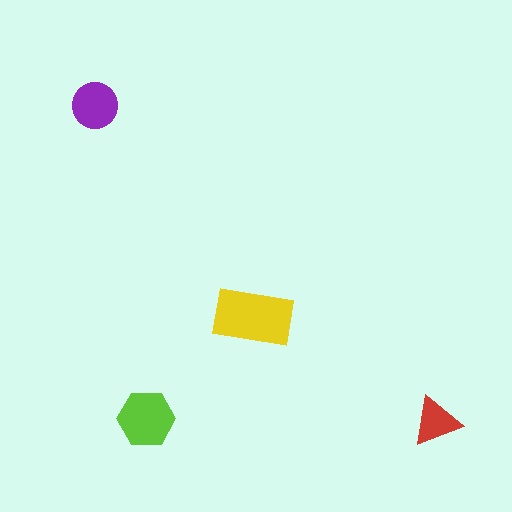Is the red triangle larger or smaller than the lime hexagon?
Smaller.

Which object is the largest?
The yellow rectangle.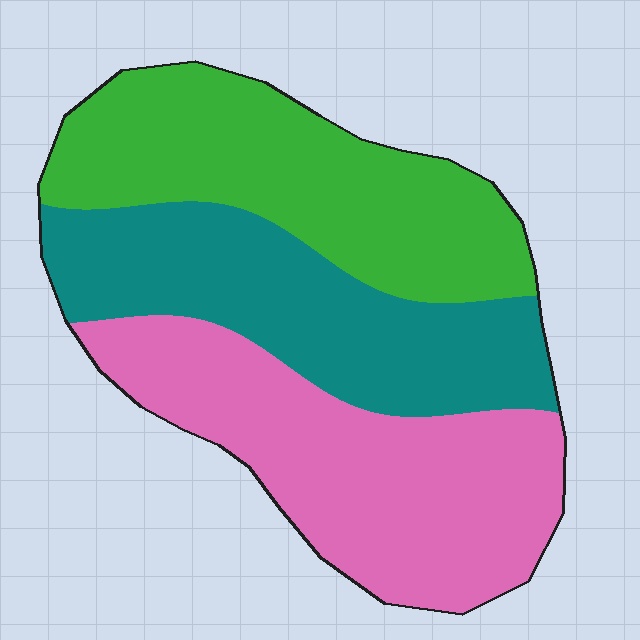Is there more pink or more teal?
Pink.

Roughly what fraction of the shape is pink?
Pink covers roughly 35% of the shape.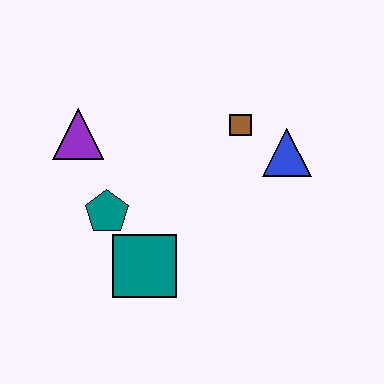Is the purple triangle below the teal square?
No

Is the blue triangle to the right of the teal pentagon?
Yes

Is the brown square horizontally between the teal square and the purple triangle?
No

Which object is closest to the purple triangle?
The teal pentagon is closest to the purple triangle.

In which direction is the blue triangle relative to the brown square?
The blue triangle is to the right of the brown square.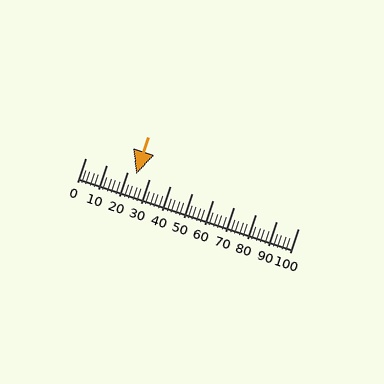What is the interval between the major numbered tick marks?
The major tick marks are spaced 10 units apart.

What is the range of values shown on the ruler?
The ruler shows values from 0 to 100.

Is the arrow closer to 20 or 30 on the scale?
The arrow is closer to 20.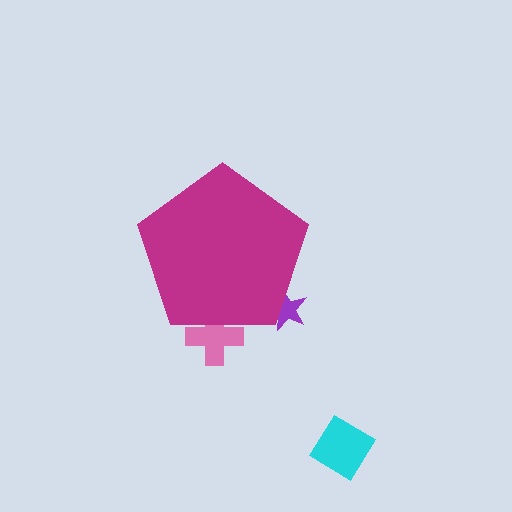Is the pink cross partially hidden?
Yes, the pink cross is partially hidden behind the magenta pentagon.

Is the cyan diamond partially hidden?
No, the cyan diamond is fully visible.